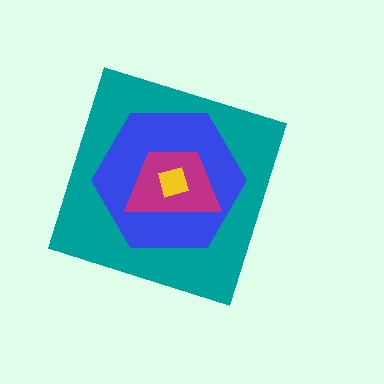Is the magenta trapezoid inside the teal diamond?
Yes.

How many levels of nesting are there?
4.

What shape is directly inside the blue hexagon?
The magenta trapezoid.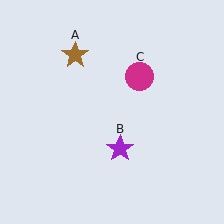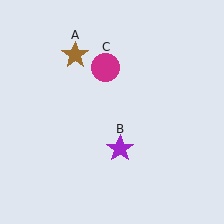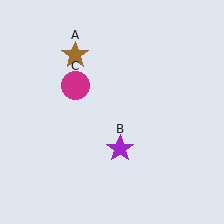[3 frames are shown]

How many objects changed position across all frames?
1 object changed position: magenta circle (object C).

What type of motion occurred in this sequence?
The magenta circle (object C) rotated counterclockwise around the center of the scene.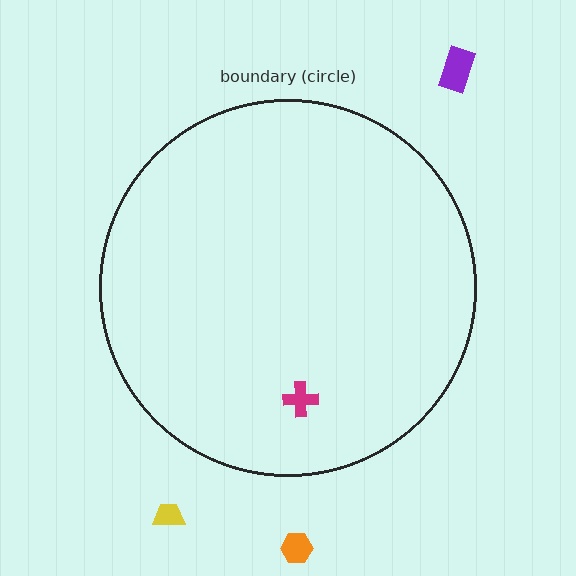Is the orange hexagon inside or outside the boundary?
Outside.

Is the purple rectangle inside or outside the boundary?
Outside.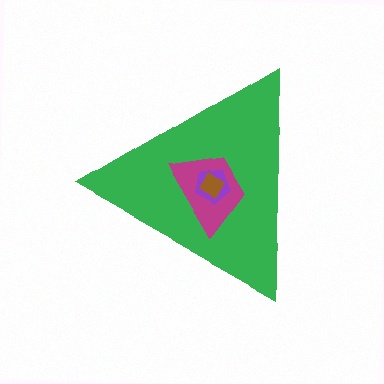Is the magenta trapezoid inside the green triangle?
Yes.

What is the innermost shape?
The brown diamond.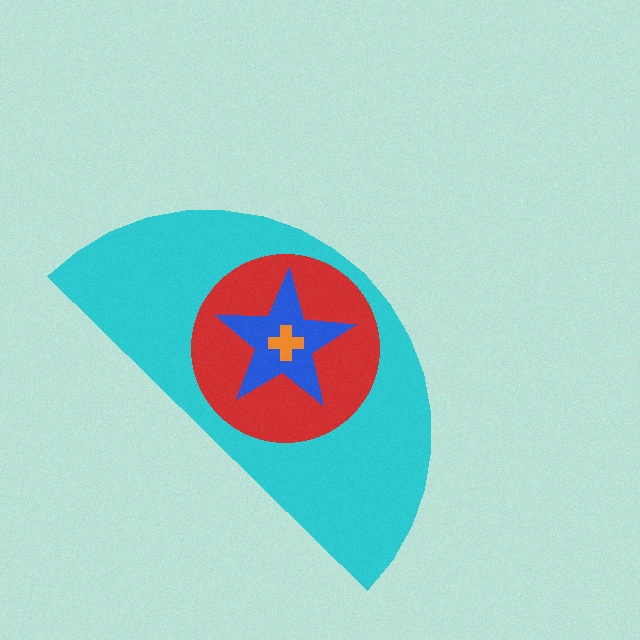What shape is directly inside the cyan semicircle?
The red circle.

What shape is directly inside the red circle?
The blue star.